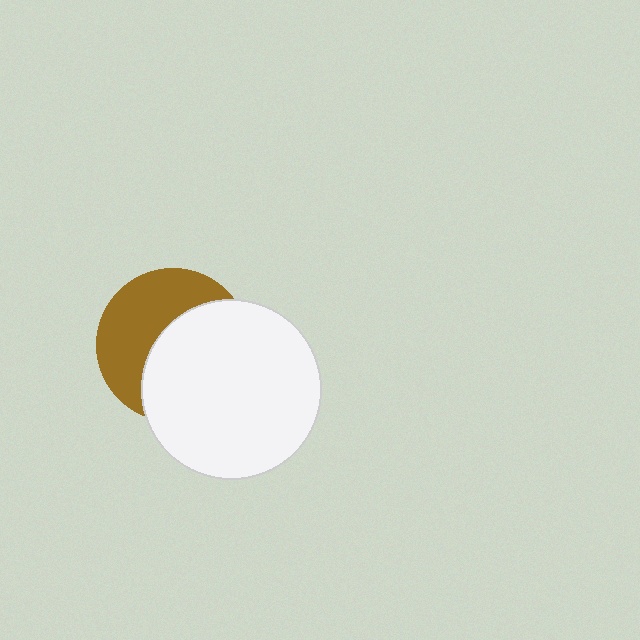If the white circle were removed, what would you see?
You would see the complete brown circle.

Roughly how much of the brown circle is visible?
About half of it is visible (roughly 46%).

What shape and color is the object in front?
The object in front is a white circle.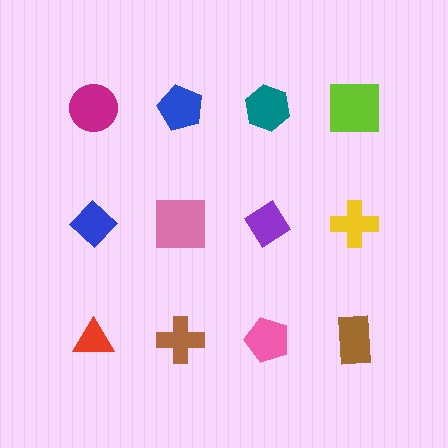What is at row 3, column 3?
A pink pentagon.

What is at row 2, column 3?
A purple diamond.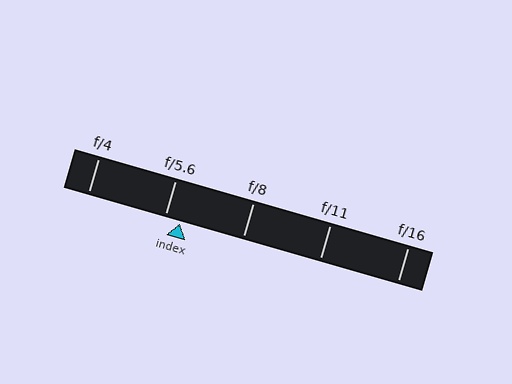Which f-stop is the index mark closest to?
The index mark is closest to f/5.6.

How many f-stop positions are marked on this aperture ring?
There are 5 f-stop positions marked.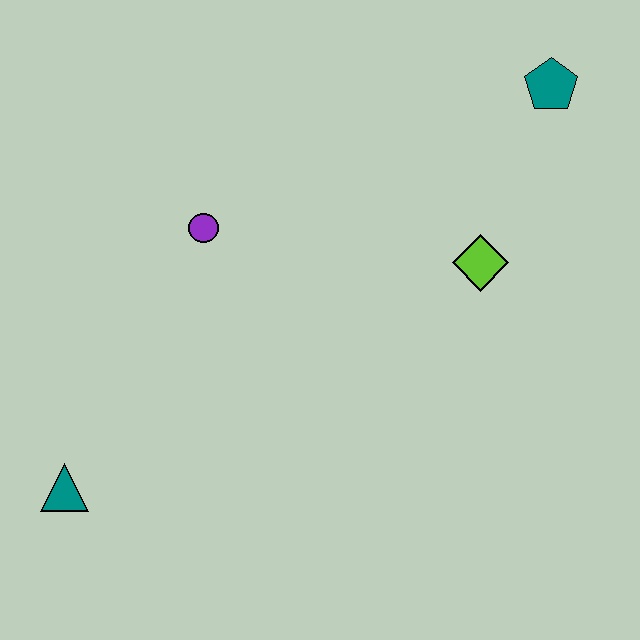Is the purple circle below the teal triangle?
No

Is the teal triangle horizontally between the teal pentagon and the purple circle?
No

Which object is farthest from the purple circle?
The teal pentagon is farthest from the purple circle.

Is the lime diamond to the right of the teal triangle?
Yes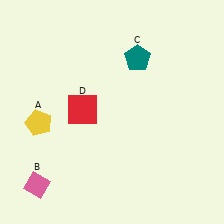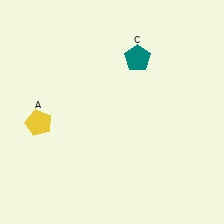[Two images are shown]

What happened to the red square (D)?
The red square (D) was removed in Image 2. It was in the top-left area of Image 1.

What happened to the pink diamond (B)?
The pink diamond (B) was removed in Image 2. It was in the bottom-left area of Image 1.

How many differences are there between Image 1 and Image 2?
There are 2 differences between the two images.